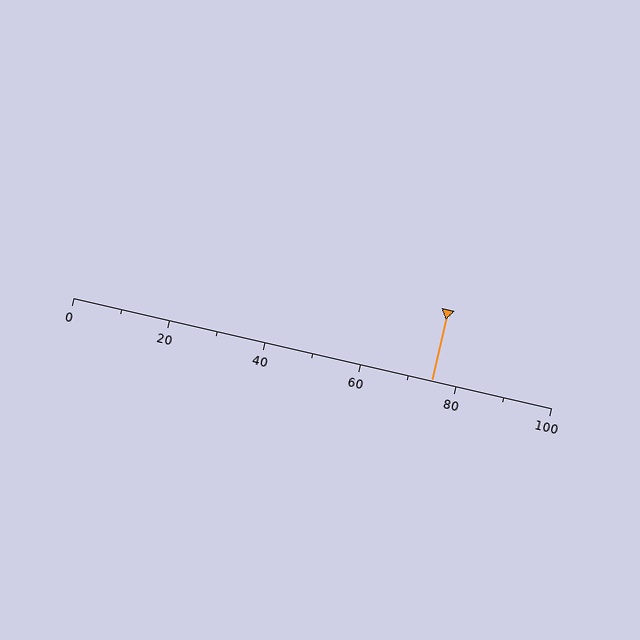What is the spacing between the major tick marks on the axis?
The major ticks are spaced 20 apart.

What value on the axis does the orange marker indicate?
The marker indicates approximately 75.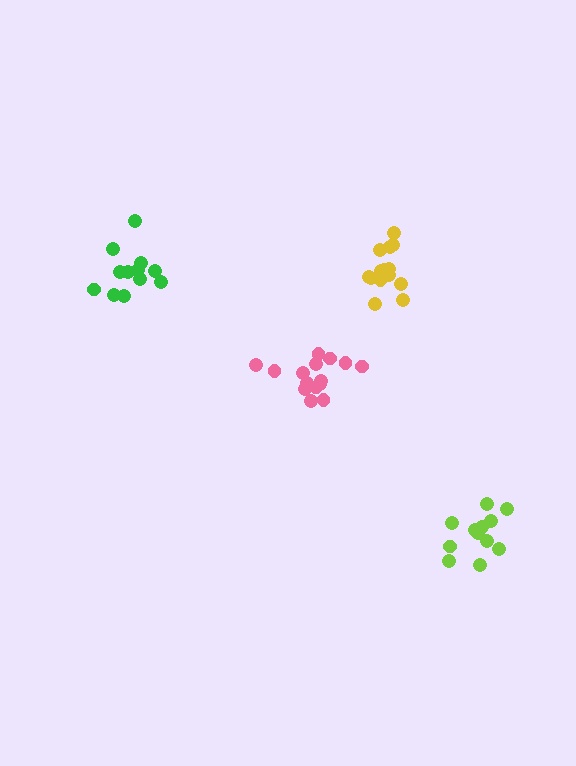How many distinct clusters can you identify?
There are 4 distinct clusters.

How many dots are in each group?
Group 1: 15 dots, Group 2: 14 dots, Group 3: 12 dots, Group 4: 12 dots (53 total).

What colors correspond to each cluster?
The clusters are colored: pink, yellow, green, lime.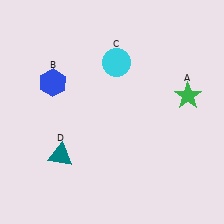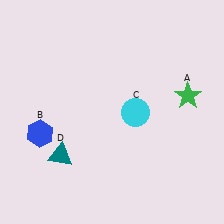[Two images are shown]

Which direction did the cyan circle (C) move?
The cyan circle (C) moved down.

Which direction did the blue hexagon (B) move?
The blue hexagon (B) moved down.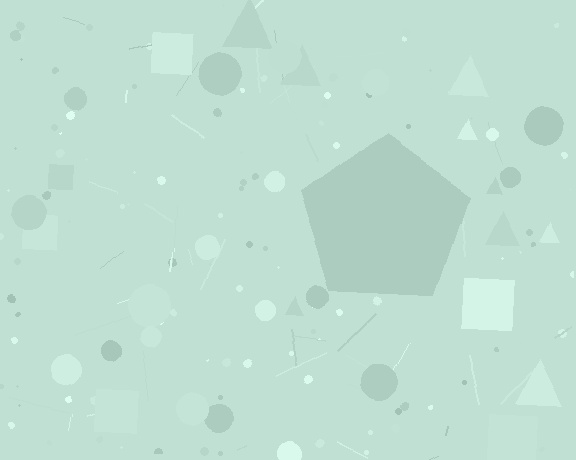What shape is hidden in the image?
A pentagon is hidden in the image.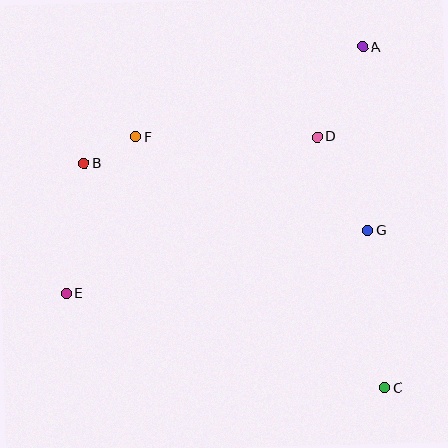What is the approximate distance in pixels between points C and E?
The distance between C and E is approximately 333 pixels.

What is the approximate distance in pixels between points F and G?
The distance between F and G is approximately 251 pixels.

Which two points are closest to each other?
Points B and F are closest to each other.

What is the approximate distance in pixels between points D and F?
The distance between D and F is approximately 182 pixels.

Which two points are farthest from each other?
Points A and E are farthest from each other.